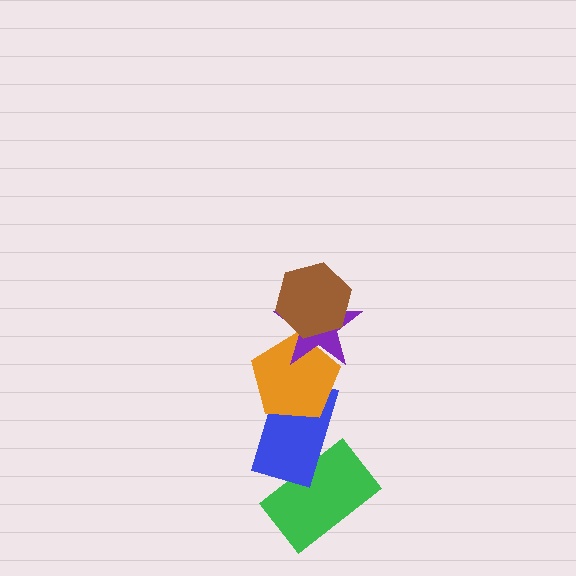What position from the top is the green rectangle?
The green rectangle is 5th from the top.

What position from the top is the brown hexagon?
The brown hexagon is 1st from the top.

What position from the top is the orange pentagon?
The orange pentagon is 3rd from the top.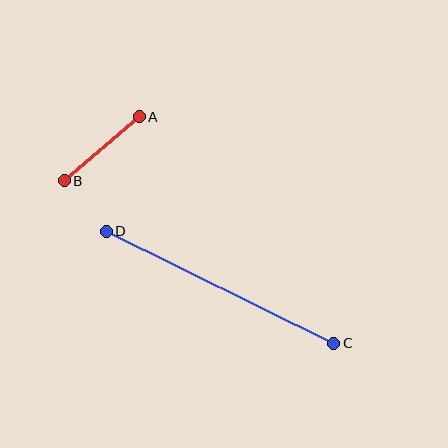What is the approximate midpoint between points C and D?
The midpoint is at approximately (220, 287) pixels.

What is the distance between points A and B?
The distance is approximately 98 pixels.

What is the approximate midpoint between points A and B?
The midpoint is at approximately (102, 149) pixels.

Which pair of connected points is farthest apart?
Points C and D are farthest apart.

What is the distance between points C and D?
The distance is approximately 254 pixels.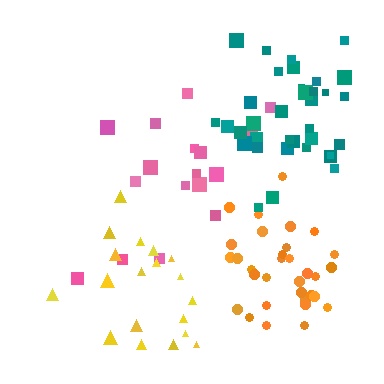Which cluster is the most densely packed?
Orange.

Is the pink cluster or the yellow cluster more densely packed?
Yellow.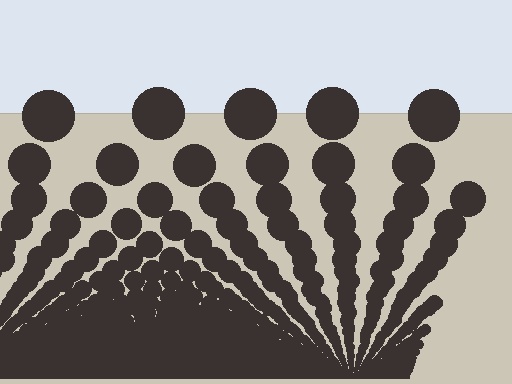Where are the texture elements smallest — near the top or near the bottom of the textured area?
Near the bottom.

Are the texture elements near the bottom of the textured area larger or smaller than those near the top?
Smaller. The gradient is inverted — elements near the bottom are smaller and denser.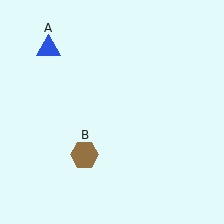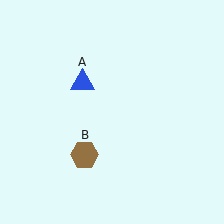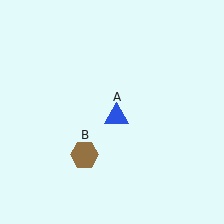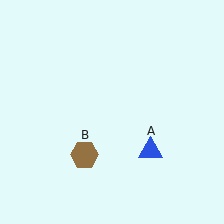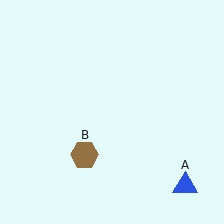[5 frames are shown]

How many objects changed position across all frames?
1 object changed position: blue triangle (object A).